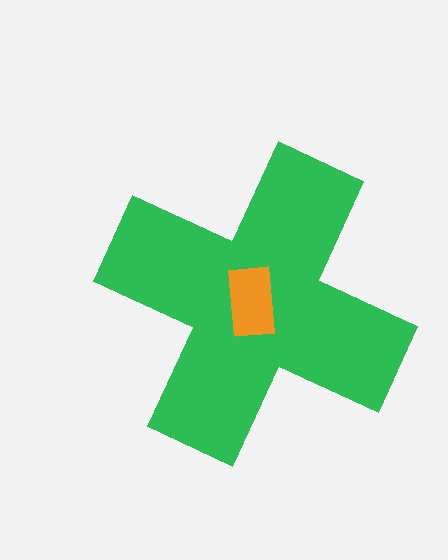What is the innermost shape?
The orange rectangle.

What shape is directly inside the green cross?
The orange rectangle.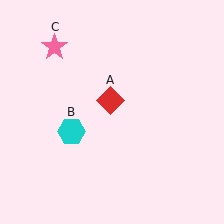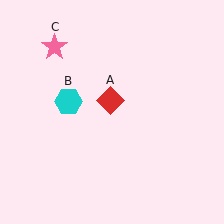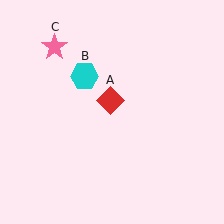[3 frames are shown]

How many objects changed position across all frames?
1 object changed position: cyan hexagon (object B).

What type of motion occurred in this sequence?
The cyan hexagon (object B) rotated clockwise around the center of the scene.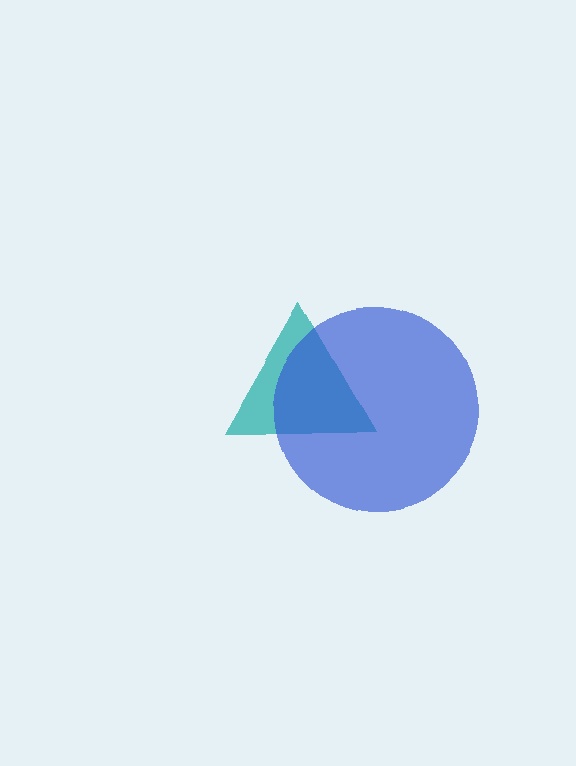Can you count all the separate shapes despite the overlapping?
Yes, there are 2 separate shapes.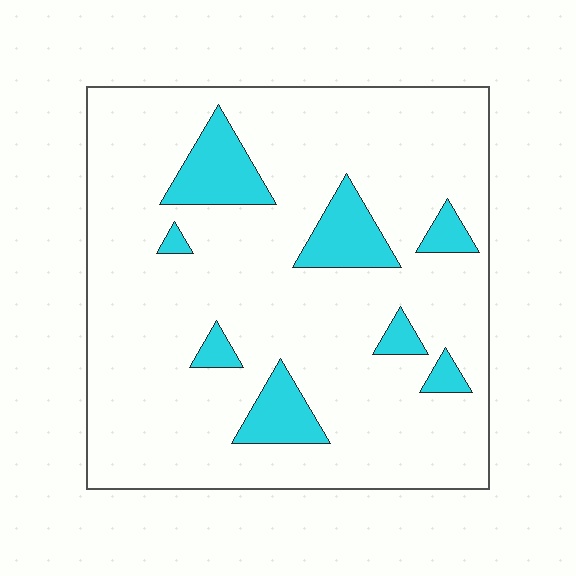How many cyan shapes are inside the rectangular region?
8.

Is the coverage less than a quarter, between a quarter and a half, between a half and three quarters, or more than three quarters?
Less than a quarter.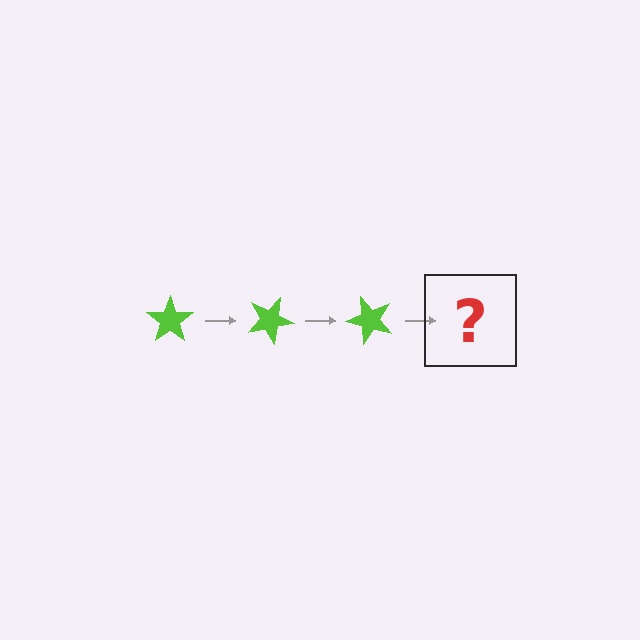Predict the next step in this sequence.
The next step is a lime star rotated 75 degrees.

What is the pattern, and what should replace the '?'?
The pattern is that the star rotates 25 degrees each step. The '?' should be a lime star rotated 75 degrees.